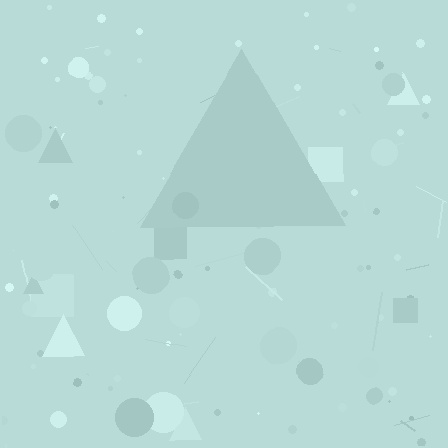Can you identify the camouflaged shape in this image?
The camouflaged shape is a triangle.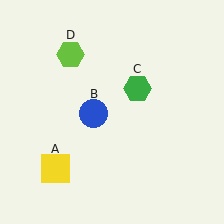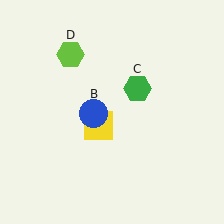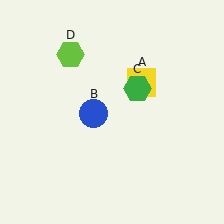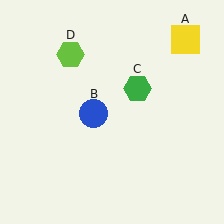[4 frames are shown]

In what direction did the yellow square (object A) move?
The yellow square (object A) moved up and to the right.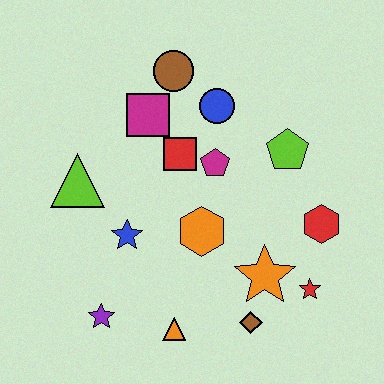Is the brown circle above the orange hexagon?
Yes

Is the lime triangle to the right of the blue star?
No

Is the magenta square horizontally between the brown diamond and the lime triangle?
Yes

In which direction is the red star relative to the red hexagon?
The red star is below the red hexagon.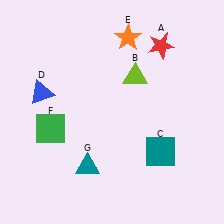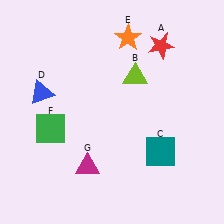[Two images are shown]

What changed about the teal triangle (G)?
In Image 1, G is teal. In Image 2, it changed to magenta.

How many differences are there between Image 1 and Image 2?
There is 1 difference between the two images.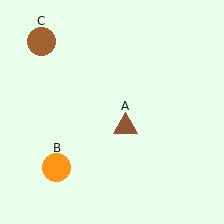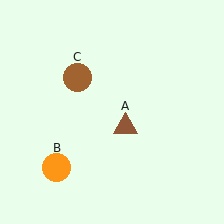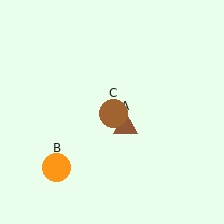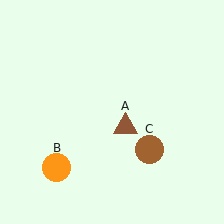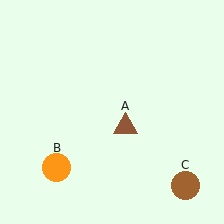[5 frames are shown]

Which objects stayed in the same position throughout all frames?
Brown triangle (object A) and orange circle (object B) remained stationary.